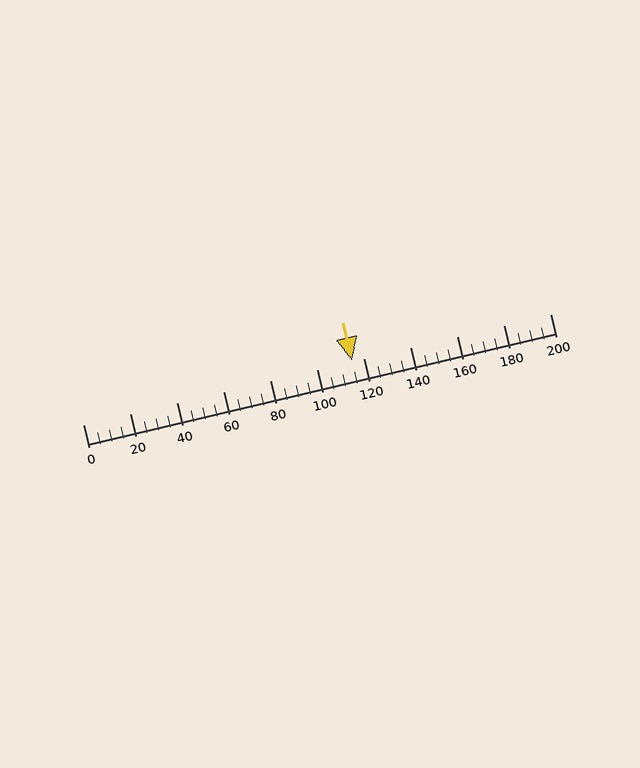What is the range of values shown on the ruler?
The ruler shows values from 0 to 200.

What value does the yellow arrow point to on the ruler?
The yellow arrow points to approximately 115.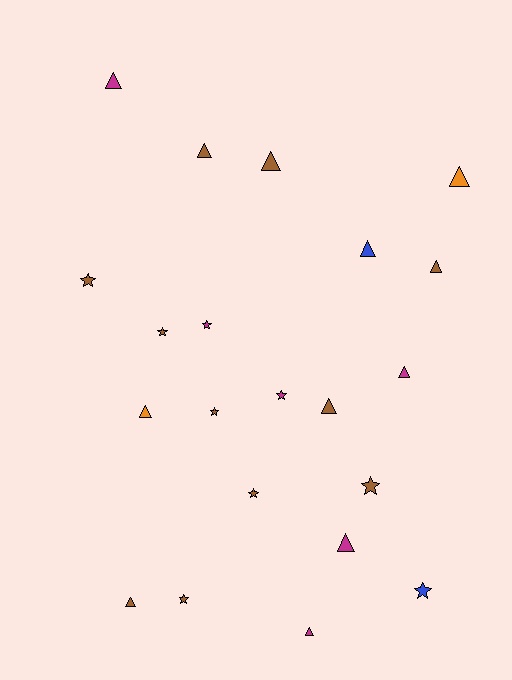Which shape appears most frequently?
Triangle, with 12 objects.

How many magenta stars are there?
There are 2 magenta stars.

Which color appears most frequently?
Brown, with 11 objects.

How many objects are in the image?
There are 21 objects.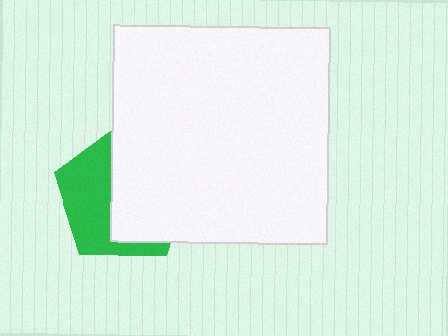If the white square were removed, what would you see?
You would see the complete green pentagon.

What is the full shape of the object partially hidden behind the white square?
The partially hidden object is a green pentagon.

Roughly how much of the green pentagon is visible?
A small part of it is visible (roughly 44%).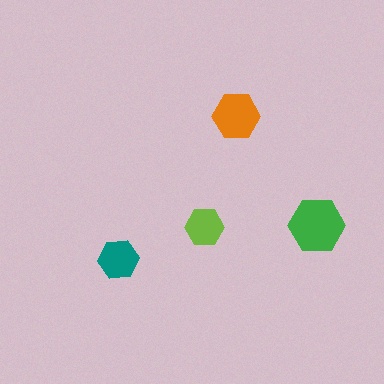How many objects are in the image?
There are 4 objects in the image.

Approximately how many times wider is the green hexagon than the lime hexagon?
About 1.5 times wider.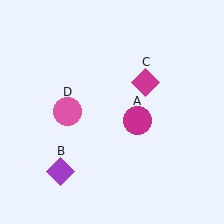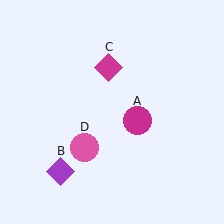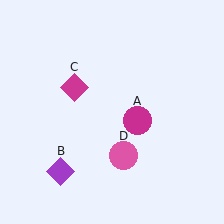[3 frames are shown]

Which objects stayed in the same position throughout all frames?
Magenta circle (object A) and purple diamond (object B) remained stationary.